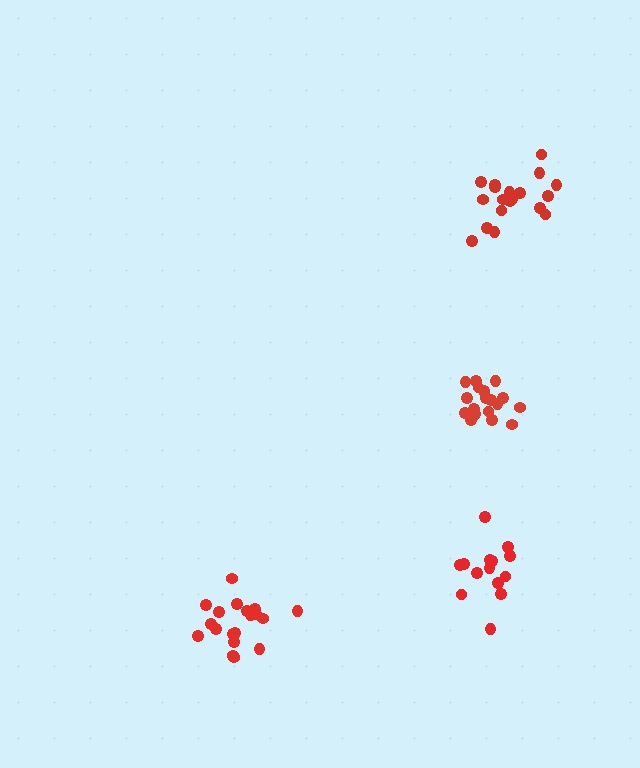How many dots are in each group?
Group 1: 19 dots, Group 2: 14 dots, Group 3: 18 dots, Group 4: 20 dots (71 total).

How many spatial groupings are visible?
There are 4 spatial groupings.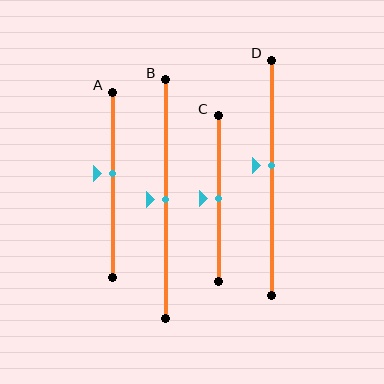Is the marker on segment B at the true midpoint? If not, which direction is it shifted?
Yes, the marker on segment B is at the true midpoint.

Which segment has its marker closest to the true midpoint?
Segment B has its marker closest to the true midpoint.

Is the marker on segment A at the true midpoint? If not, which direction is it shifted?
No, the marker on segment A is shifted upward by about 6% of the segment length.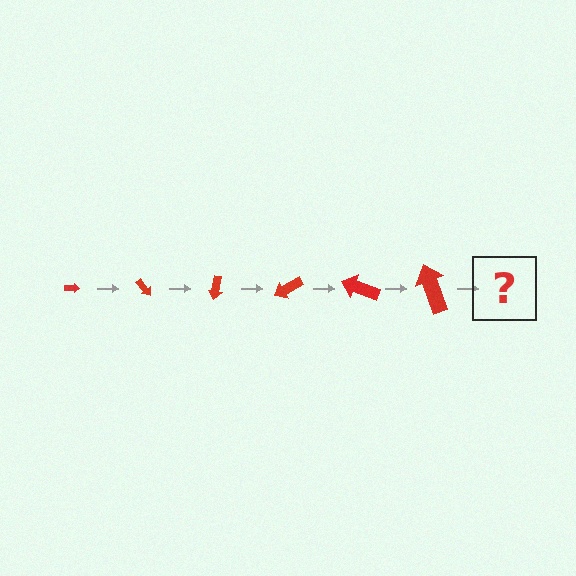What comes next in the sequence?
The next element should be an arrow, larger than the previous one and rotated 300 degrees from the start.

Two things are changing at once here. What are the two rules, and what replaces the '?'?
The two rules are that the arrow grows larger each step and it rotates 50 degrees each step. The '?' should be an arrow, larger than the previous one and rotated 300 degrees from the start.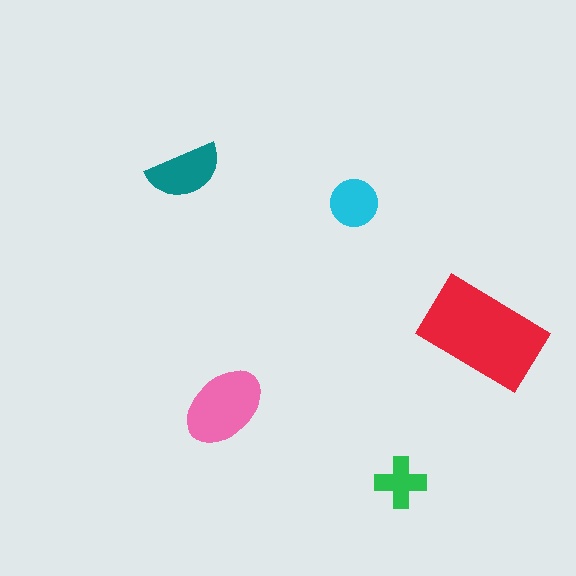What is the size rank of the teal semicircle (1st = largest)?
3rd.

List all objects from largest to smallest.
The red rectangle, the pink ellipse, the teal semicircle, the cyan circle, the green cross.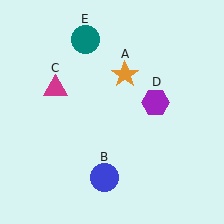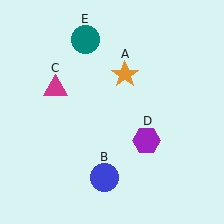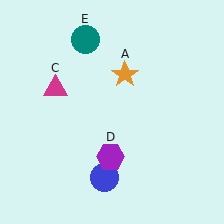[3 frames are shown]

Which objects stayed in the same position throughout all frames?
Orange star (object A) and blue circle (object B) and magenta triangle (object C) and teal circle (object E) remained stationary.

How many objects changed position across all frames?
1 object changed position: purple hexagon (object D).